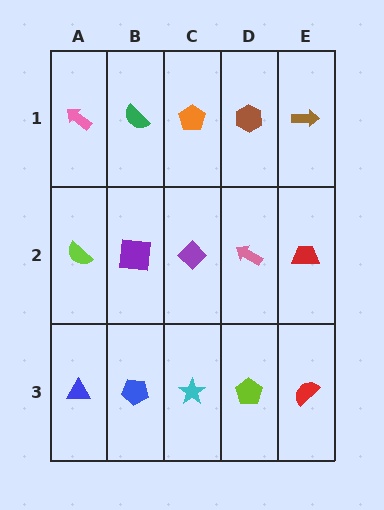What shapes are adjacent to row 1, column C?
A purple diamond (row 2, column C), a green semicircle (row 1, column B), a brown hexagon (row 1, column D).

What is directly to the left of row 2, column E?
A pink arrow.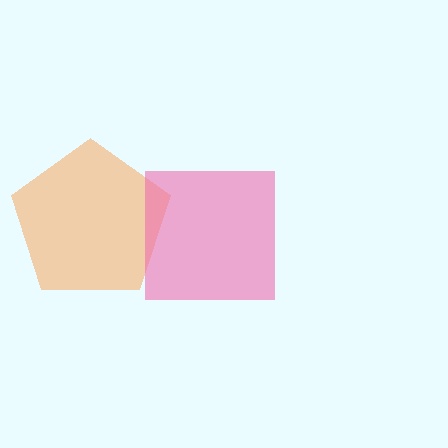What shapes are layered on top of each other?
The layered shapes are: an orange pentagon, a pink square.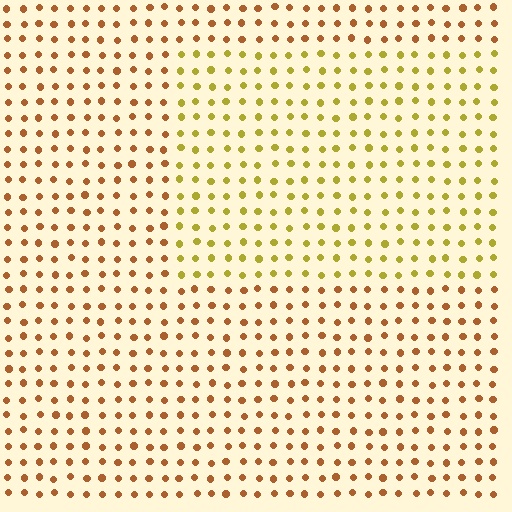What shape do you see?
I see a rectangle.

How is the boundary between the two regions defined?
The boundary is defined purely by a slight shift in hue (about 36 degrees). Spacing, size, and orientation are identical on both sides.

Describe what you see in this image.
The image is filled with small brown elements in a uniform arrangement. A rectangle-shaped region is visible where the elements are tinted to a slightly different hue, forming a subtle color boundary.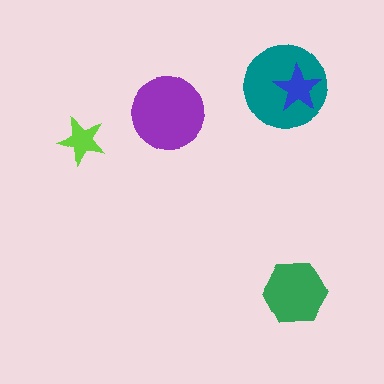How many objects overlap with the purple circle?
0 objects overlap with the purple circle.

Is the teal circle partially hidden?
Yes, it is partially covered by another shape.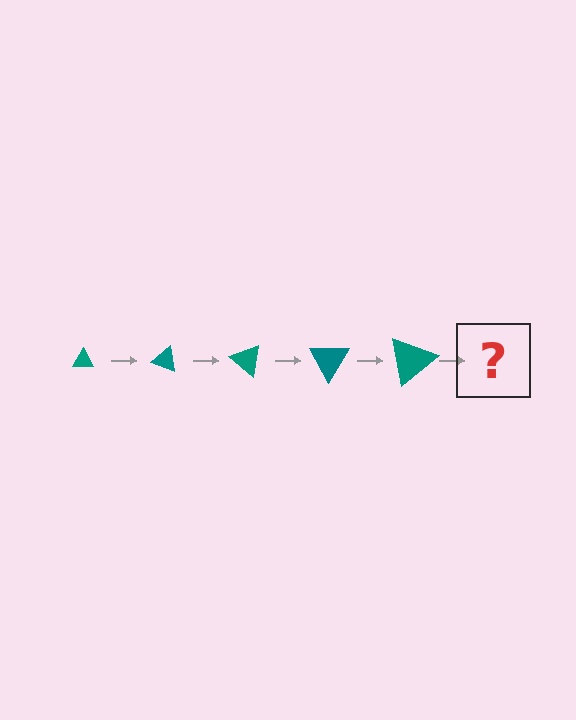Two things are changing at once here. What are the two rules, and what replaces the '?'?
The two rules are that the triangle grows larger each step and it rotates 20 degrees each step. The '?' should be a triangle, larger than the previous one and rotated 100 degrees from the start.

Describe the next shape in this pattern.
It should be a triangle, larger than the previous one and rotated 100 degrees from the start.